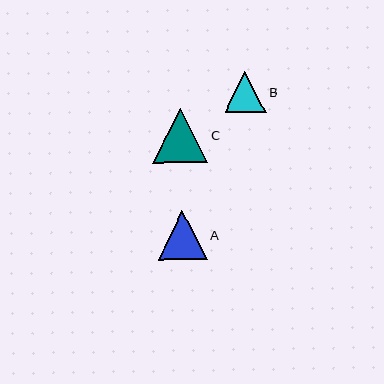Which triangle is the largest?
Triangle C is the largest with a size of approximately 55 pixels.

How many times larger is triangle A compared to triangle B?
Triangle A is approximately 1.2 times the size of triangle B.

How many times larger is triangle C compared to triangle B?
Triangle C is approximately 1.3 times the size of triangle B.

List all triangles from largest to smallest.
From largest to smallest: C, A, B.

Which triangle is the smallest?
Triangle B is the smallest with a size of approximately 41 pixels.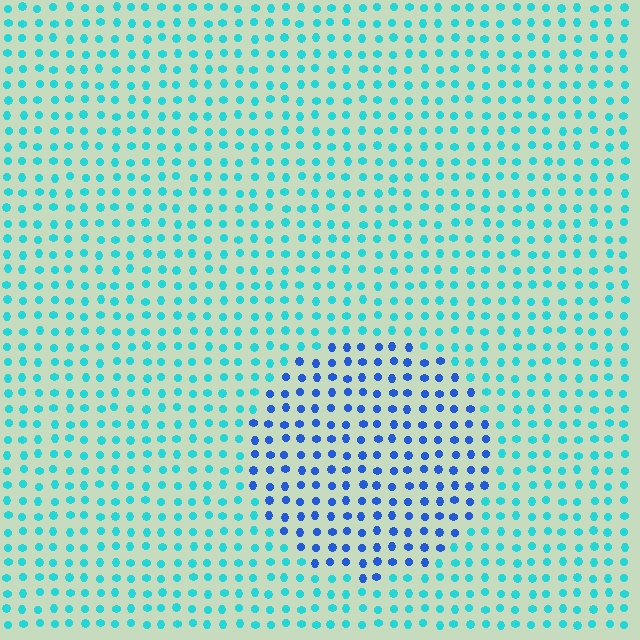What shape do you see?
I see a circle.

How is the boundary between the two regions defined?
The boundary is defined purely by a slight shift in hue (about 42 degrees). Spacing, size, and orientation are identical on both sides.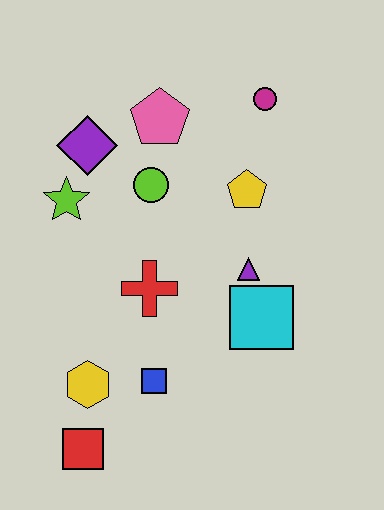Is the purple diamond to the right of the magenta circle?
No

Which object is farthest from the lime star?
The red square is farthest from the lime star.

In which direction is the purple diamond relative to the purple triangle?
The purple diamond is to the left of the purple triangle.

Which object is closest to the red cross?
The blue square is closest to the red cross.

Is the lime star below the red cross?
No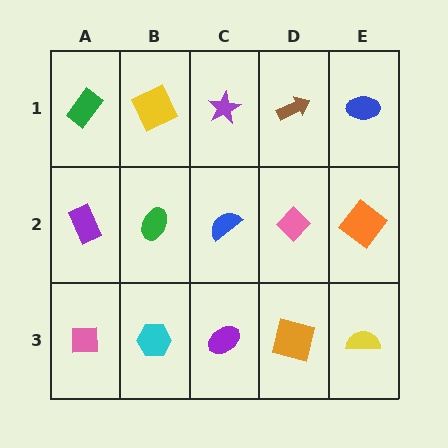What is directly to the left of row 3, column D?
A purple ellipse.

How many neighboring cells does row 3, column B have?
3.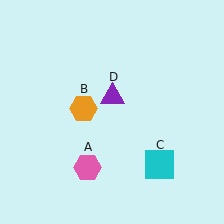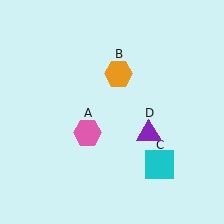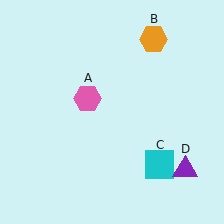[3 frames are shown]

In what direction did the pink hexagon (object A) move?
The pink hexagon (object A) moved up.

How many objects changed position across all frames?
3 objects changed position: pink hexagon (object A), orange hexagon (object B), purple triangle (object D).